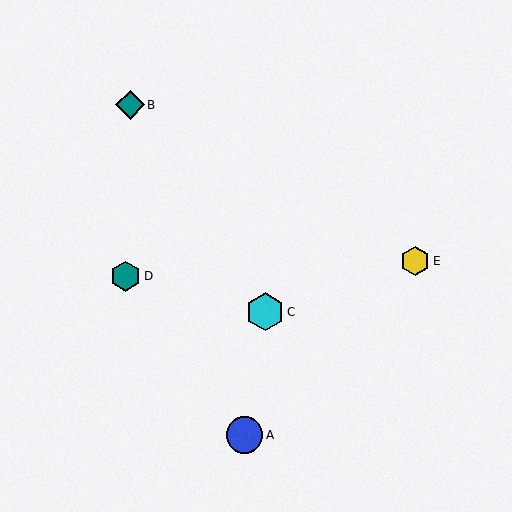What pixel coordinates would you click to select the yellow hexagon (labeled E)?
Click at (415, 261) to select the yellow hexagon E.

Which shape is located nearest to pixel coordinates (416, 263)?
The yellow hexagon (labeled E) at (415, 261) is nearest to that location.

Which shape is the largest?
The cyan hexagon (labeled C) is the largest.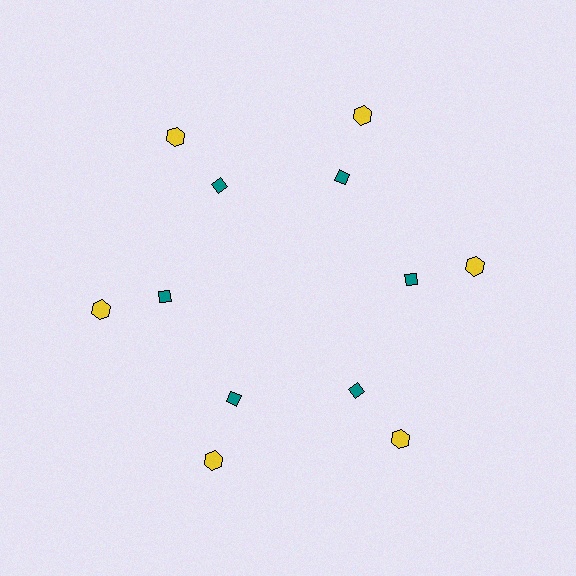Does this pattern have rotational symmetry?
Yes, this pattern has 6-fold rotational symmetry. It looks the same after rotating 60 degrees around the center.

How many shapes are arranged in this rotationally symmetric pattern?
There are 12 shapes, arranged in 6 groups of 2.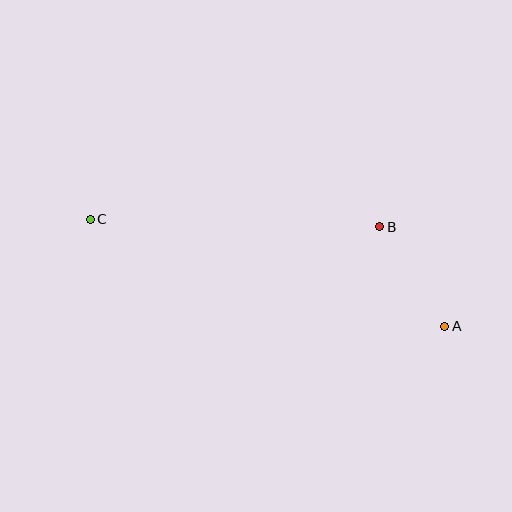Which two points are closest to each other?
Points A and B are closest to each other.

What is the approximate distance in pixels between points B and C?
The distance between B and C is approximately 289 pixels.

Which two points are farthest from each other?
Points A and C are farthest from each other.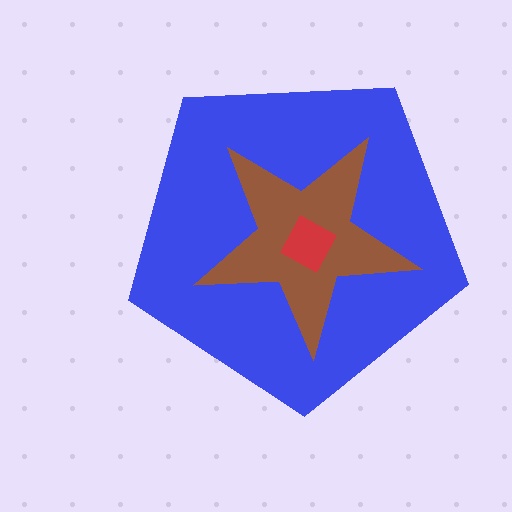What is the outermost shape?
The blue pentagon.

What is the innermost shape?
The red diamond.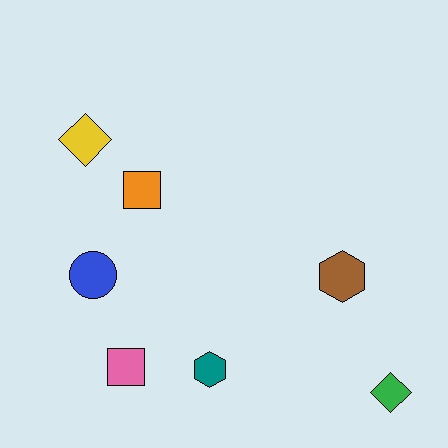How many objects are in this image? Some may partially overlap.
There are 7 objects.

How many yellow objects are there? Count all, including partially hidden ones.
There is 1 yellow object.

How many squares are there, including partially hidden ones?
There are 2 squares.